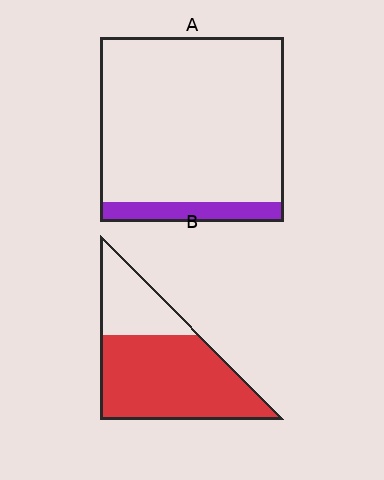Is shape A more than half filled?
No.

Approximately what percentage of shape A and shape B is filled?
A is approximately 10% and B is approximately 70%.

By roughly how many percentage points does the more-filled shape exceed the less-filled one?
By roughly 60 percentage points (B over A).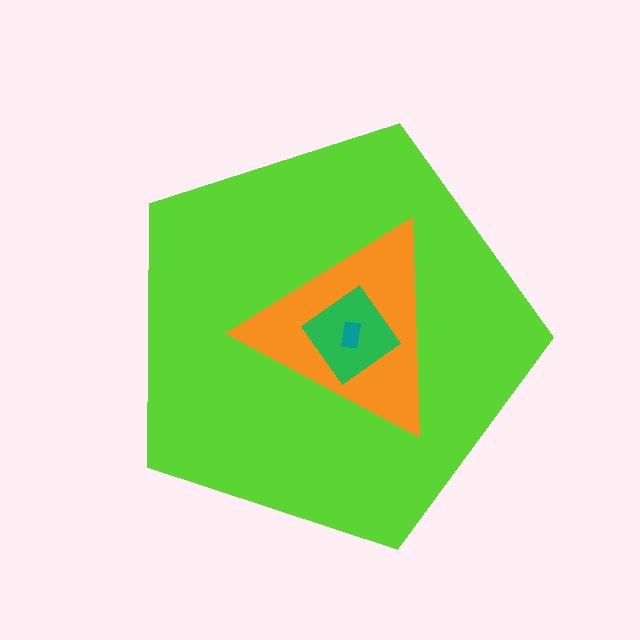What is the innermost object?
The teal rectangle.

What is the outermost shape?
The lime pentagon.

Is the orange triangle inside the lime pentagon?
Yes.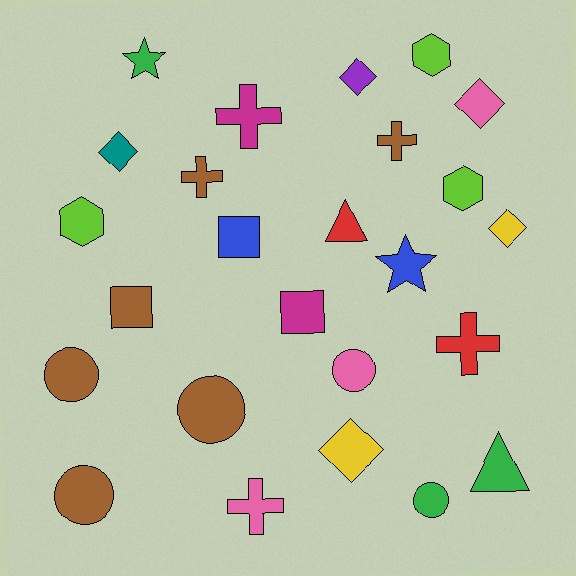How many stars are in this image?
There are 2 stars.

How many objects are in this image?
There are 25 objects.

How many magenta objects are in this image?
There are 2 magenta objects.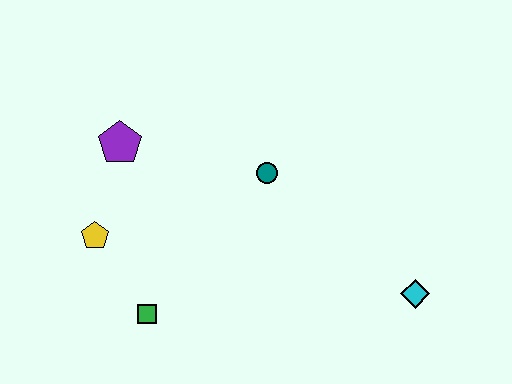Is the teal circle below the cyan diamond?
No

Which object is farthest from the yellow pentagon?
The cyan diamond is farthest from the yellow pentagon.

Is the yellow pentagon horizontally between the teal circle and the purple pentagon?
No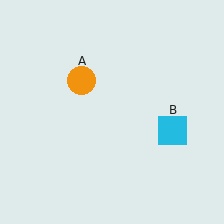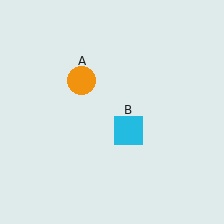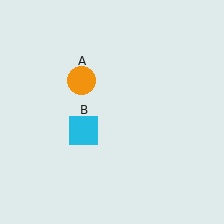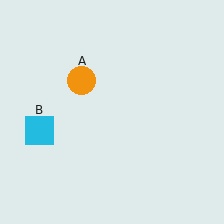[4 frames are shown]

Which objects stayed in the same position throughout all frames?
Orange circle (object A) remained stationary.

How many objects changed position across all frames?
1 object changed position: cyan square (object B).